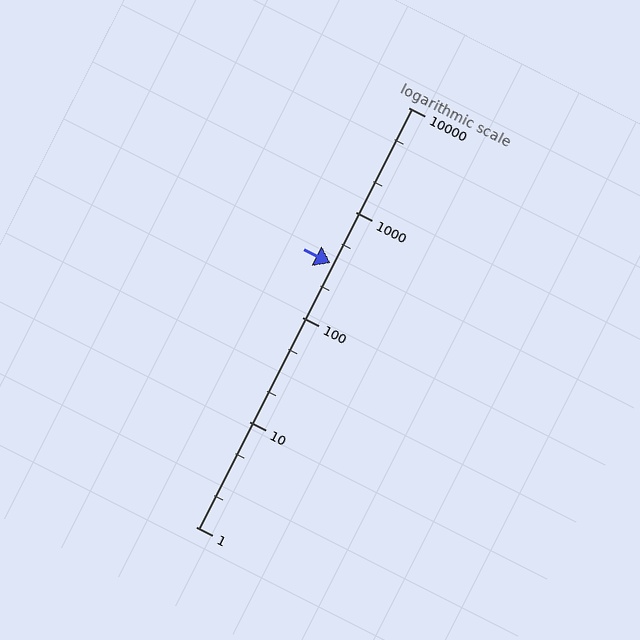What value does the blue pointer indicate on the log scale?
The pointer indicates approximately 330.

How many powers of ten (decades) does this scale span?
The scale spans 4 decades, from 1 to 10000.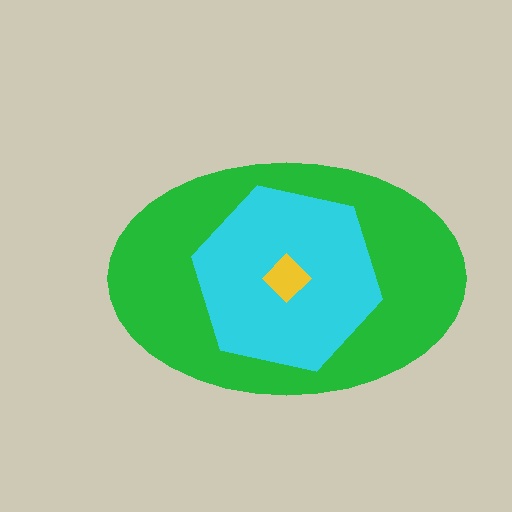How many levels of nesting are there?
3.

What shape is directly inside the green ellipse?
The cyan hexagon.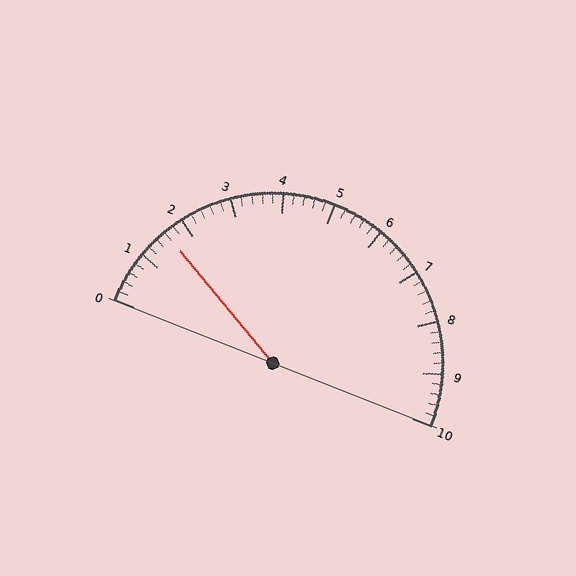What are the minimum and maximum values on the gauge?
The gauge ranges from 0 to 10.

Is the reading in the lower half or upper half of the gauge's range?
The reading is in the lower half of the range (0 to 10).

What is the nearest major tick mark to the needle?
The nearest major tick mark is 2.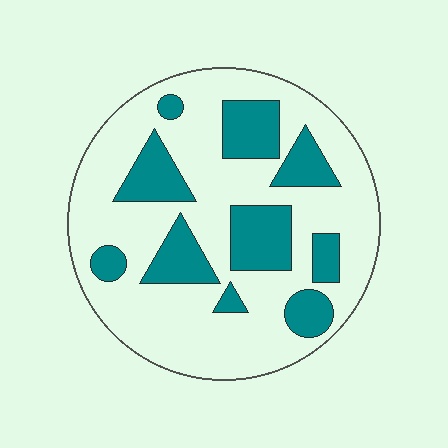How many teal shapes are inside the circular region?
10.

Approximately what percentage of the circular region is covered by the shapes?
Approximately 30%.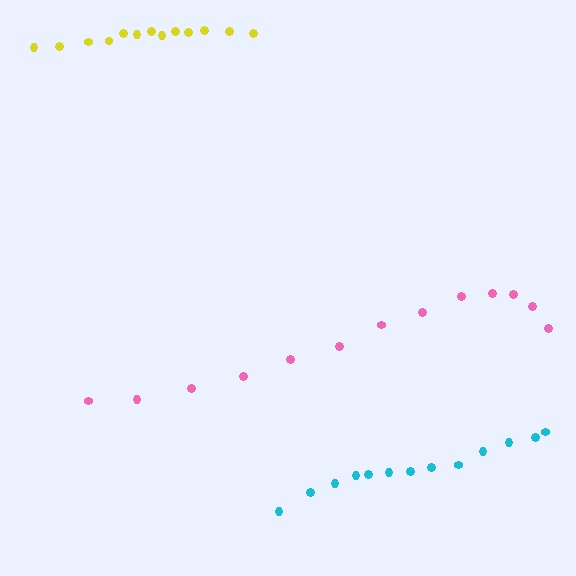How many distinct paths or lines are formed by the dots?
There are 3 distinct paths.